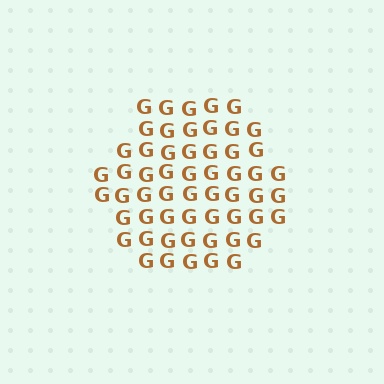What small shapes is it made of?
It is made of small letter G's.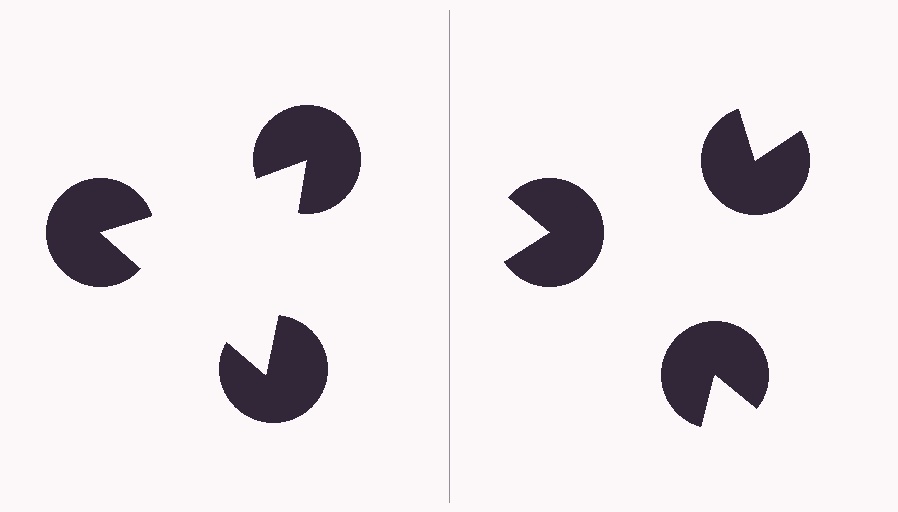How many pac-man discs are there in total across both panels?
6 — 3 on each side.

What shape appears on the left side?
An illusory triangle.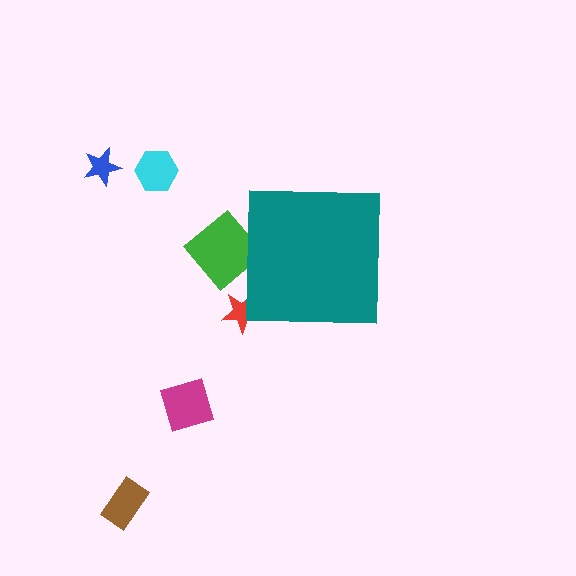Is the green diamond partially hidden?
Yes, the green diamond is partially hidden behind the teal square.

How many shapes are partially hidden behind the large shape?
2 shapes are partially hidden.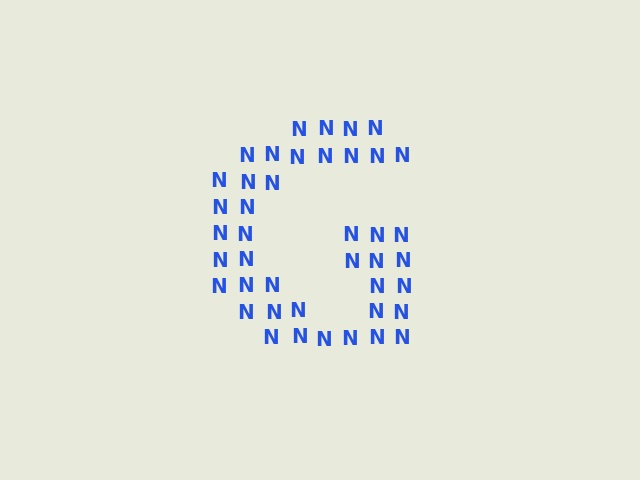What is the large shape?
The large shape is the letter G.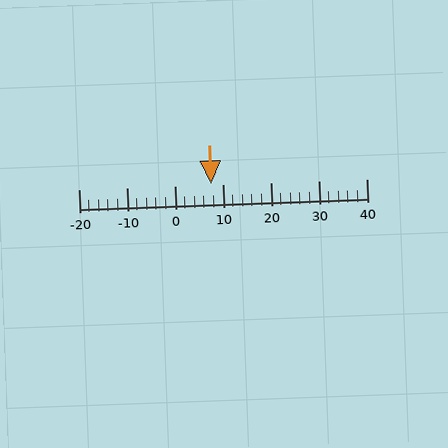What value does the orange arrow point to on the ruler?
The orange arrow points to approximately 8.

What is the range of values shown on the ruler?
The ruler shows values from -20 to 40.